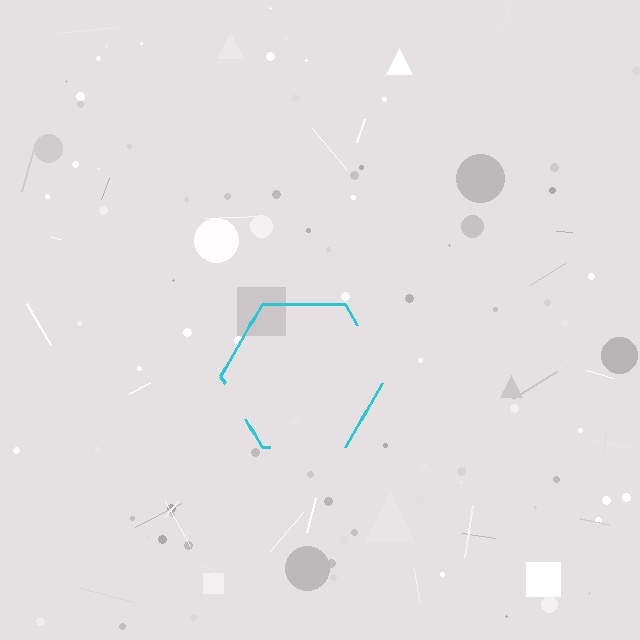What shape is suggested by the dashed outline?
The dashed outline suggests a hexagon.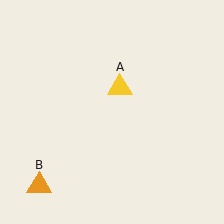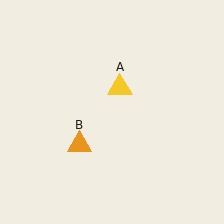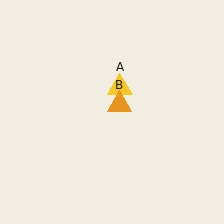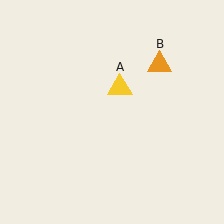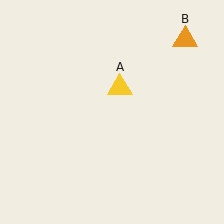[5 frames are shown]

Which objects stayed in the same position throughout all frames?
Yellow triangle (object A) remained stationary.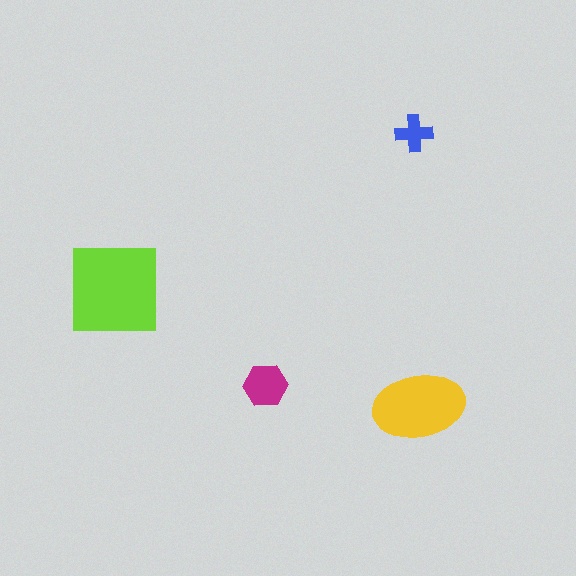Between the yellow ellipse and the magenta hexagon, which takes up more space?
The yellow ellipse.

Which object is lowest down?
The yellow ellipse is bottommost.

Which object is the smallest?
The blue cross.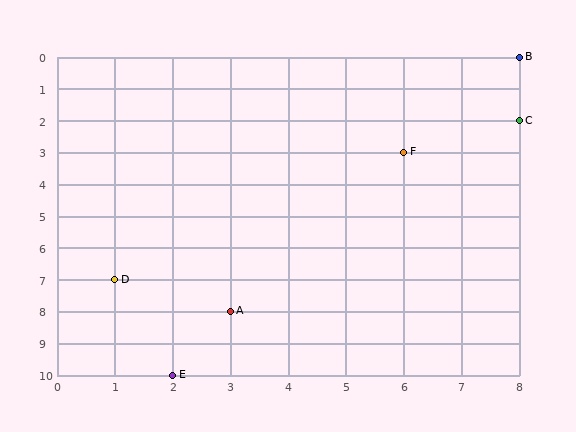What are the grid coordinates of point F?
Point F is at grid coordinates (6, 3).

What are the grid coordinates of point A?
Point A is at grid coordinates (3, 8).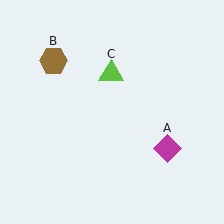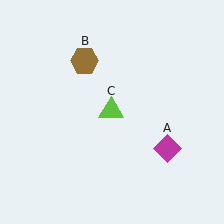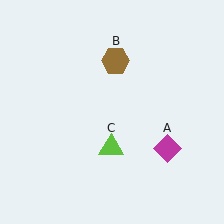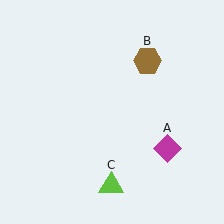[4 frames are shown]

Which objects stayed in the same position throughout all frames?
Magenta diamond (object A) remained stationary.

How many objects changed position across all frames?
2 objects changed position: brown hexagon (object B), lime triangle (object C).